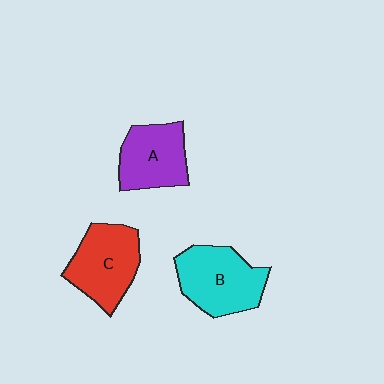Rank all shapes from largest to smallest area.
From largest to smallest: B (cyan), C (red), A (purple).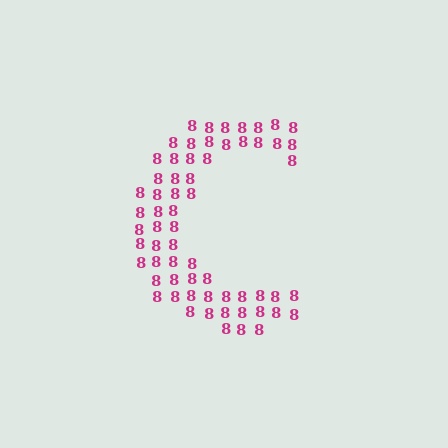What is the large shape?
The large shape is the letter C.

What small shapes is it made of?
It is made of small digit 8's.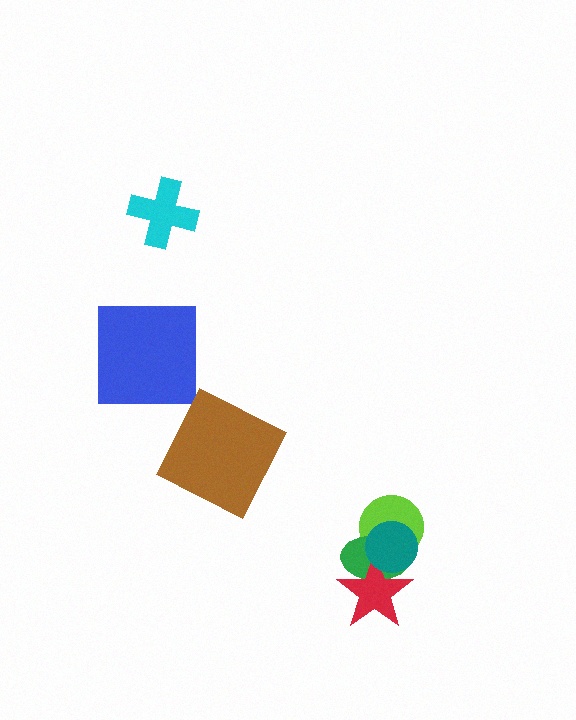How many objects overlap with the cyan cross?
0 objects overlap with the cyan cross.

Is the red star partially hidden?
Yes, it is partially covered by another shape.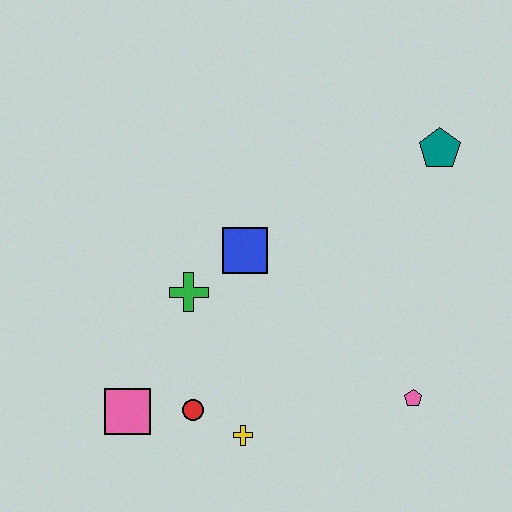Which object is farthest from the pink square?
The teal pentagon is farthest from the pink square.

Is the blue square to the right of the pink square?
Yes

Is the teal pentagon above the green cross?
Yes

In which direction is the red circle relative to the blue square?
The red circle is below the blue square.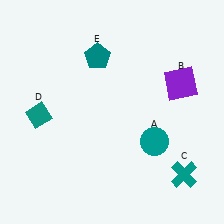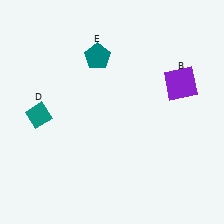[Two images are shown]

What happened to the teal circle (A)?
The teal circle (A) was removed in Image 2. It was in the bottom-right area of Image 1.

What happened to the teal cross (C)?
The teal cross (C) was removed in Image 2. It was in the bottom-right area of Image 1.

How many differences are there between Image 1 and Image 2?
There are 2 differences between the two images.